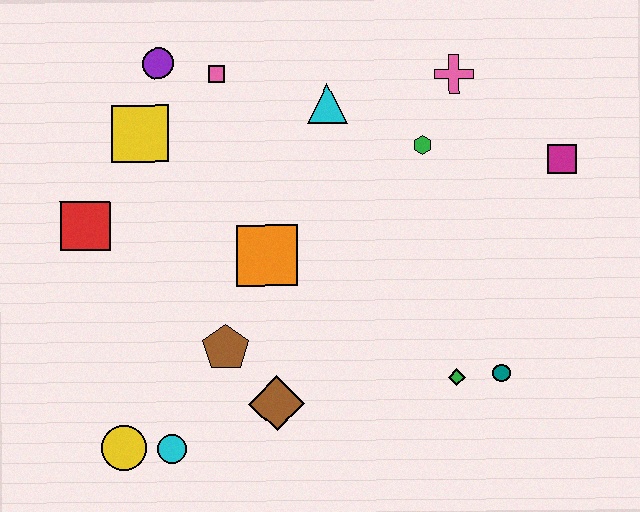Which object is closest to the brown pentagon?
The brown diamond is closest to the brown pentagon.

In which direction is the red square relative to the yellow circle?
The red square is above the yellow circle.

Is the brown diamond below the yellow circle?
No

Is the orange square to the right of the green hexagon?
No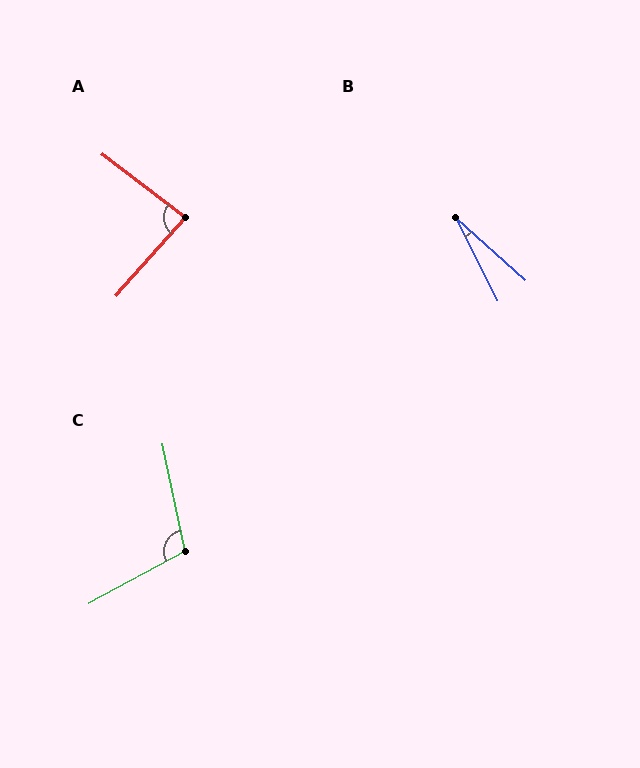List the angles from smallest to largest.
B (22°), A (86°), C (107°).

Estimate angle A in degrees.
Approximately 86 degrees.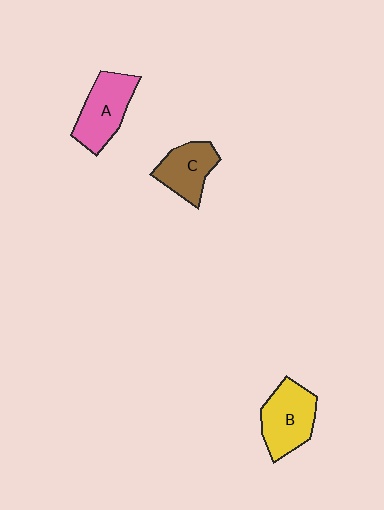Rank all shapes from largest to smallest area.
From largest to smallest: B (yellow), A (pink), C (brown).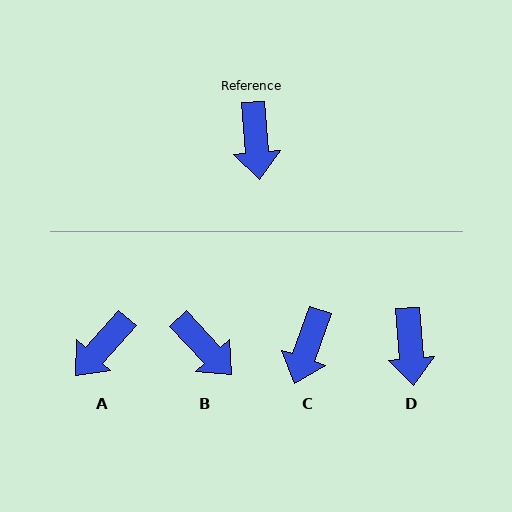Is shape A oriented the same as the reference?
No, it is off by about 47 degrees.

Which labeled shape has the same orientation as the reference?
D.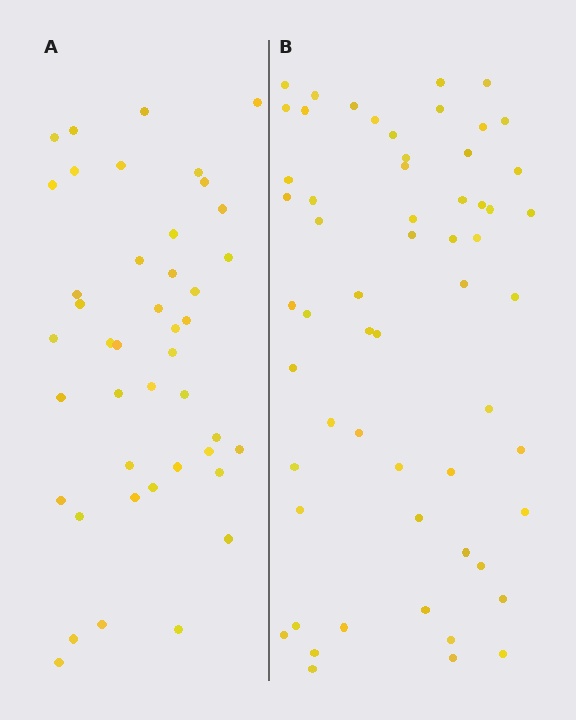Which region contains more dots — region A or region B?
Region B (the right region) has more dots.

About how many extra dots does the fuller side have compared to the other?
Region B has approximately 15 more dots than region A.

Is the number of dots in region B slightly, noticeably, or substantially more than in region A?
Region B has noticeably more, but not dramatically so. The ratio is roughly 1.3 to 1.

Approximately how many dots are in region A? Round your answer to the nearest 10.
About 40 dots. (The exact count is 43, which rounds to 40.)